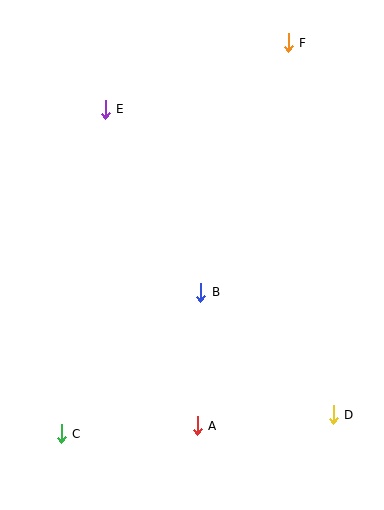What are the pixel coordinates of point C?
Point C is at (61, 434).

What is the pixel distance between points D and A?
The distance between D and A is 136 pixels.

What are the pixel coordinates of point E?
Point E is at (105, 109).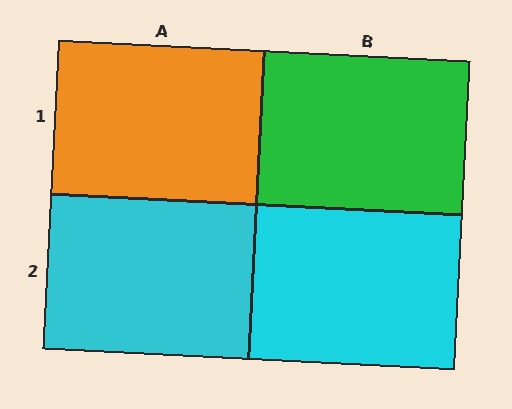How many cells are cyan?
2 cells are cyan.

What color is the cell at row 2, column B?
Cyan.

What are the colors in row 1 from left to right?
Orange, green.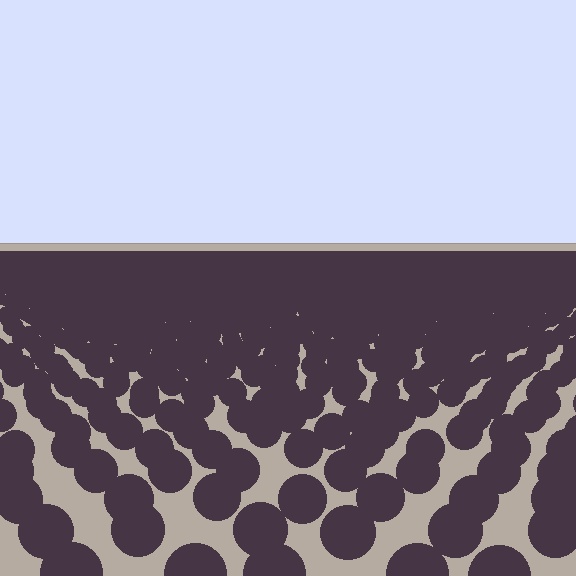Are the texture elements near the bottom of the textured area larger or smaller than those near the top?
Larger. Near the bottom, elements are closer to the viewer and appear at a bigger on-screen size.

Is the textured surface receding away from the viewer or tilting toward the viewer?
The surface is receding away from the viewer. Texture elements get smaller and denser toward the top.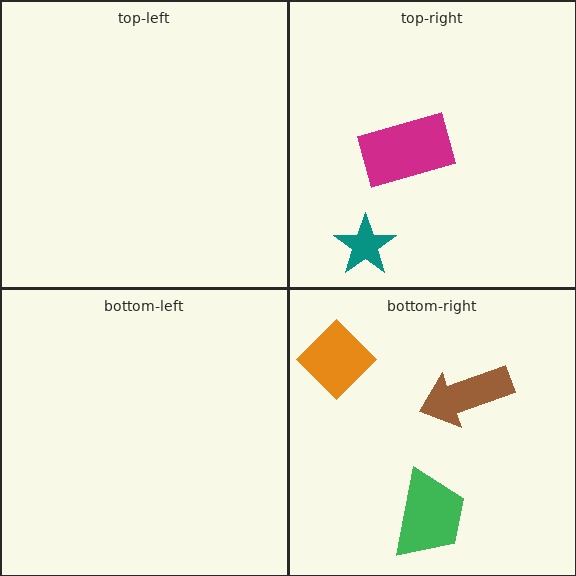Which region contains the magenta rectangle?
The top-right region.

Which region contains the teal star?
The top-right region.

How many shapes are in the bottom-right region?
3.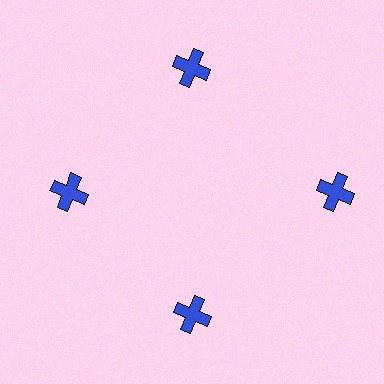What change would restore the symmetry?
The symmetry would be restored by moving it inward, back onto the ring so that all 4 crosses sit at equal angles and equal distance from the center.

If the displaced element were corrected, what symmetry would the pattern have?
It would have 4-fold rotational symmetry — the pattern would map onto itself every 90 degrees.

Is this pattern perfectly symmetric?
No. The 4 blue crosses are arranged in a ring, but one element near the 3 o'clock position is pushed outward from the center, breaking the 4-fold rotational symmetry.